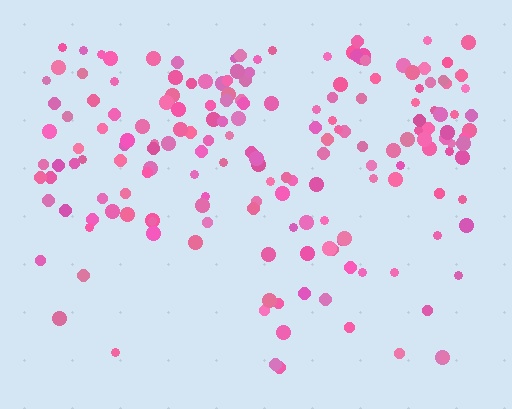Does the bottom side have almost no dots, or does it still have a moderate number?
Still a moderate number, just noticeably fewer than the top.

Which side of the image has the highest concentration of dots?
The top.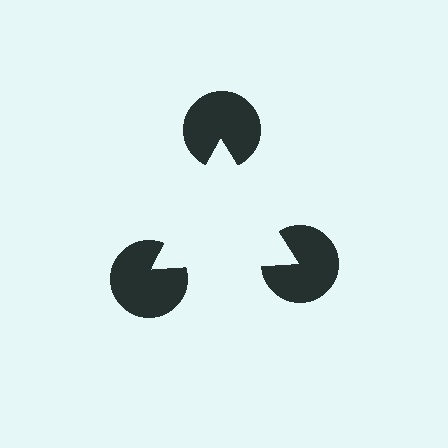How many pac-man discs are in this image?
There are 3 — one at each vertex of the illusory triangle.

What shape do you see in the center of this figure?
An illusory triangle — its edges are inferred from the aligned wedge cuts in the pac-man discs, not physically drawn.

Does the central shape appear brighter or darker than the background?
It typically appears slightly brighter than the background, even though no actual brightness change is drawn.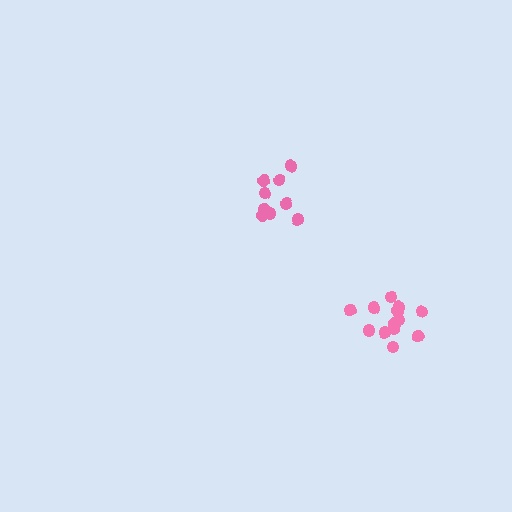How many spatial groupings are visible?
There are 2 spatial groupings.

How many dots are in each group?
Group 1: 13 dots, Group 2: 9 dots (22 total).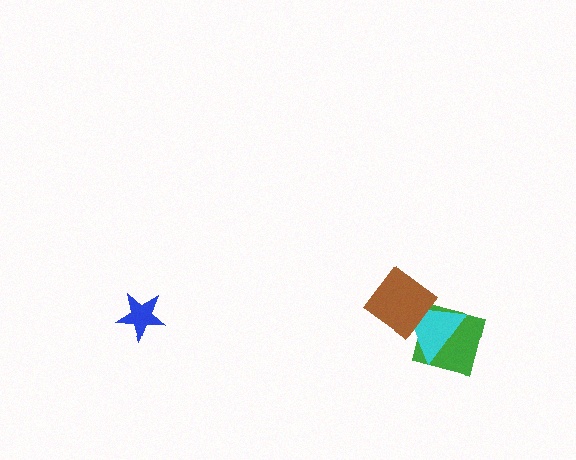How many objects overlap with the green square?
1 object overlaps with the green square.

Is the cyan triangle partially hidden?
Yes, it is partially covered by another shape.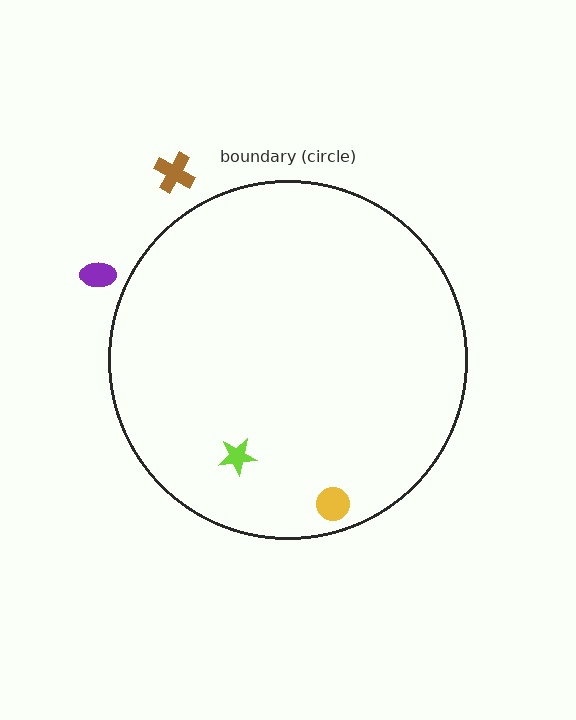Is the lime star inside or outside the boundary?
Inside.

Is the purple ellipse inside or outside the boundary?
Outside.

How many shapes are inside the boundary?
2 inside, 2 outside.